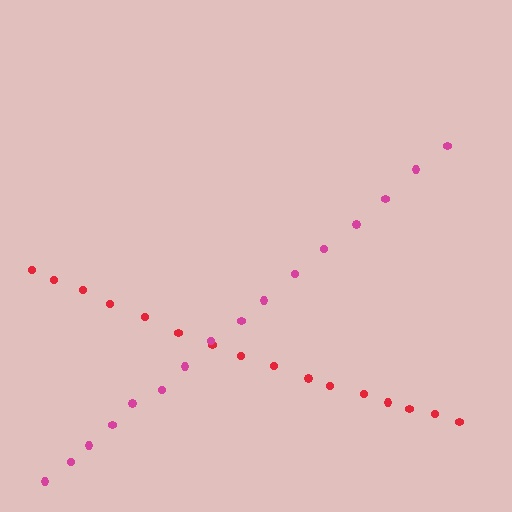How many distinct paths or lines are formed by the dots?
There are 2 distinct paths.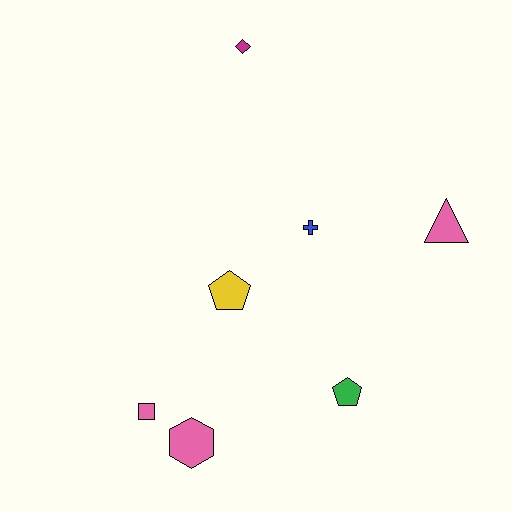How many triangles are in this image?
There is 1 triangle.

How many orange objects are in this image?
There are no orange objects.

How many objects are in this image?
There are 7 objects.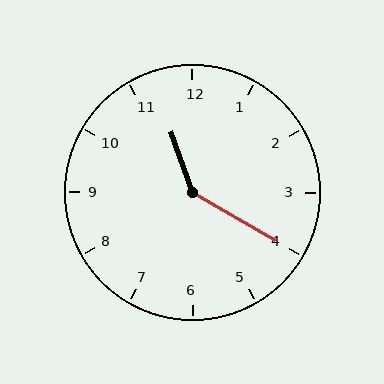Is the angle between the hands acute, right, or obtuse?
It is obtuse.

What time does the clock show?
11:20.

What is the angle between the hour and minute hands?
Approximately 140 degrees.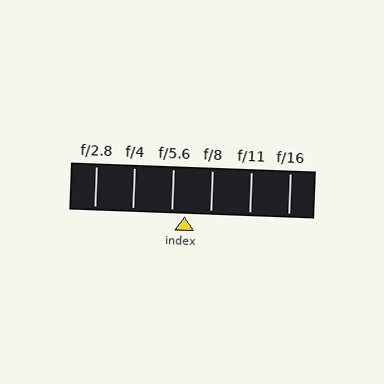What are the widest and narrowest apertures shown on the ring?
The widest aperture shown is f/2.8 and the narrowest is f/16.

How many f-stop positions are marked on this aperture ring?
There are 6 f-stop positions marked.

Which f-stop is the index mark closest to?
The index mark is closest to f/5.6.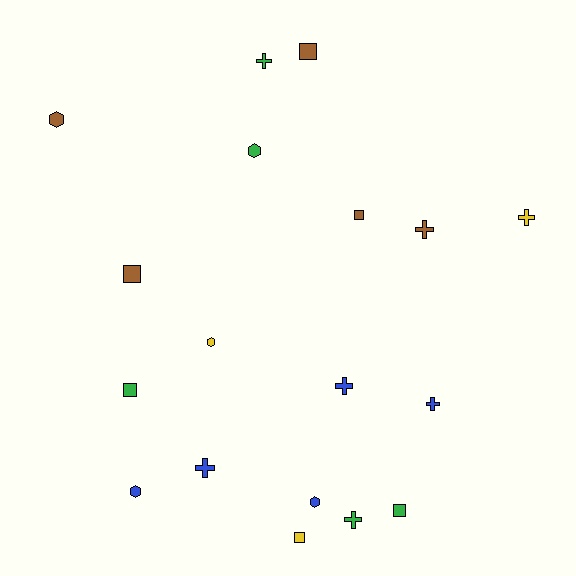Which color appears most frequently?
Green, with 5 objects.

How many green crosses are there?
There are 2 green crosses.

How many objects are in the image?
There are 18 objects.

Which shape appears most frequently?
Cross, with 7 objects.